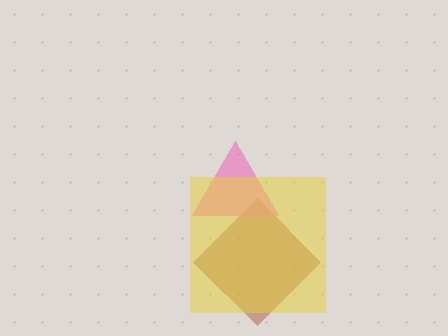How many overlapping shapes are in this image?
There are 3 overlapping shapes in the image.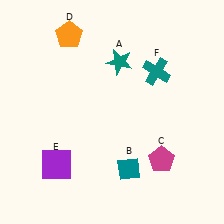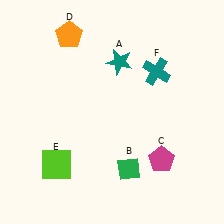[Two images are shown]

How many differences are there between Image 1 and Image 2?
There are 2 differences between the two images.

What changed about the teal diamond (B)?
In Image 1, B is teal. In Image 2, it changed to green.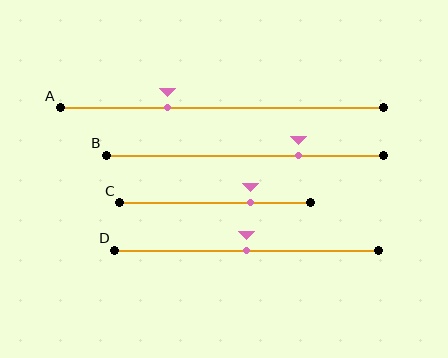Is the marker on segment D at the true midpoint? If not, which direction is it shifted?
Yes, the marker on segment D is at the true midpoint.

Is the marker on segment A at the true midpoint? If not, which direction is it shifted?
No, the marker on segment A is shifted to the left by about 17% of the segment length.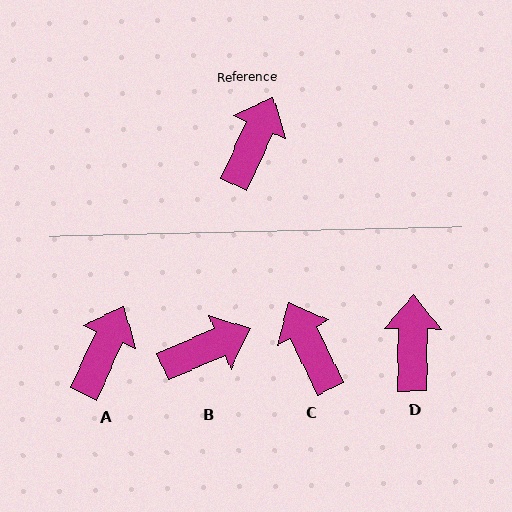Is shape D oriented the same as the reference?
No, it is off by about 23 degrees.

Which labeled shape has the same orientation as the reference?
A.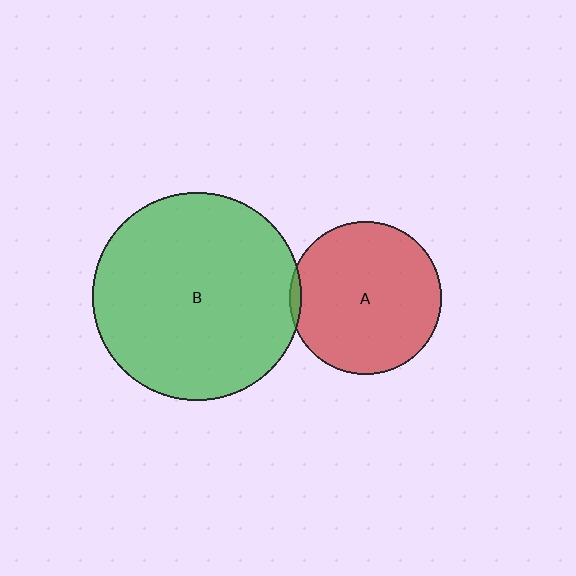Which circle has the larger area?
Circle B (green).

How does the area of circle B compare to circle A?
Approximately 1.9 times.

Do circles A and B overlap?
Yes.